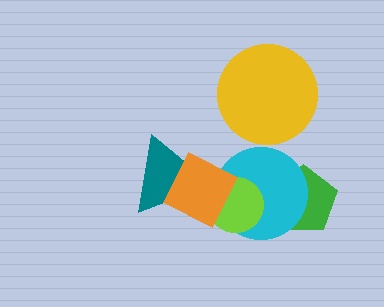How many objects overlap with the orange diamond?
3 objects overlap with the orange diamond.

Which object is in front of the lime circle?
The orange diamond is in front of the lime circle.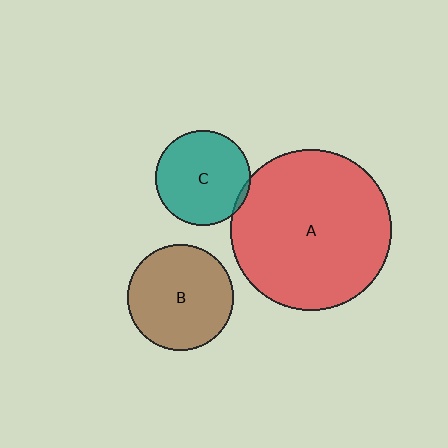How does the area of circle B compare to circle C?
Approximately 1.2 times.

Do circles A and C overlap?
Yes.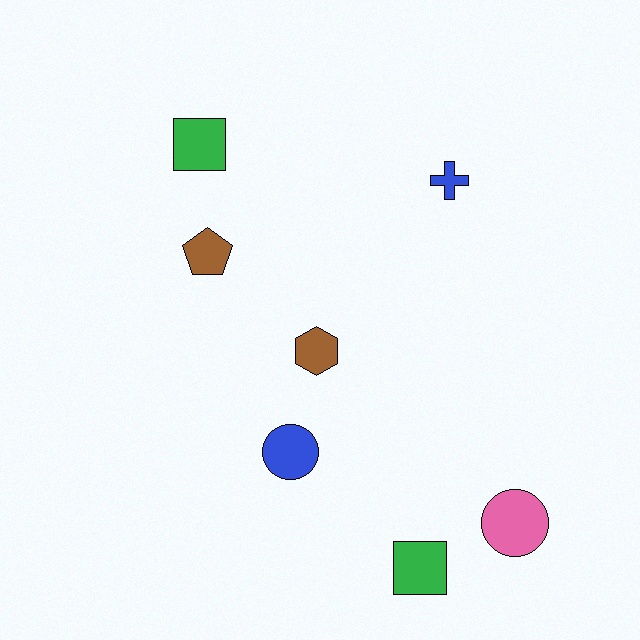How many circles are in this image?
There are 2 circles.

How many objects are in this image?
There are 7 objects.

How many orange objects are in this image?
There are no orange objects.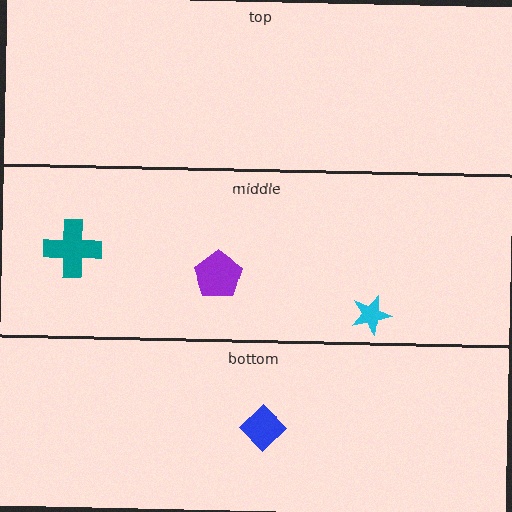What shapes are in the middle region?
The purple pentagon, the teal cross, the cyan star.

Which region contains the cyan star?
The middle region.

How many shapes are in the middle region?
3.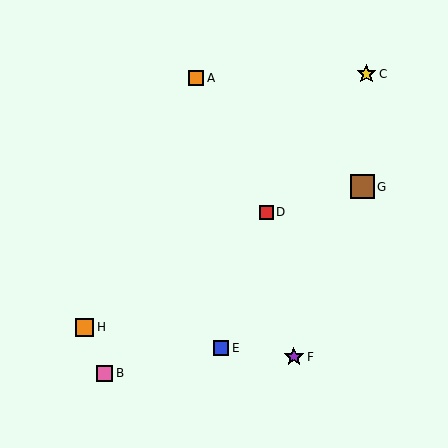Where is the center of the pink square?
The center of the pink square is at (105, 373).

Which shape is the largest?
The brown square (labeled G) is the largest.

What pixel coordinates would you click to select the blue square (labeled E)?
Click at (221, 348) to select the blue square E.